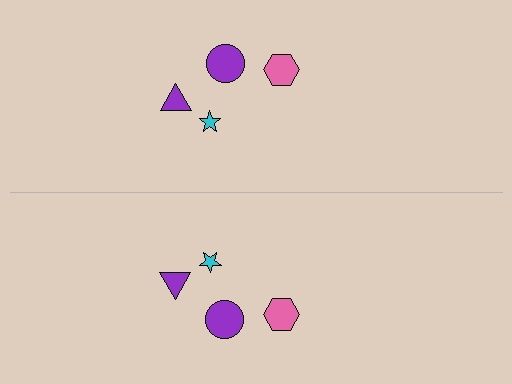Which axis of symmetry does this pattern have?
The pattern has a horizontal axis of symmetry running through the center of the image.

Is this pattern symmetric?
Yes, this pattern has bilateral (reflection) symmetry.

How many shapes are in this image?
There are 8 shapes in this image.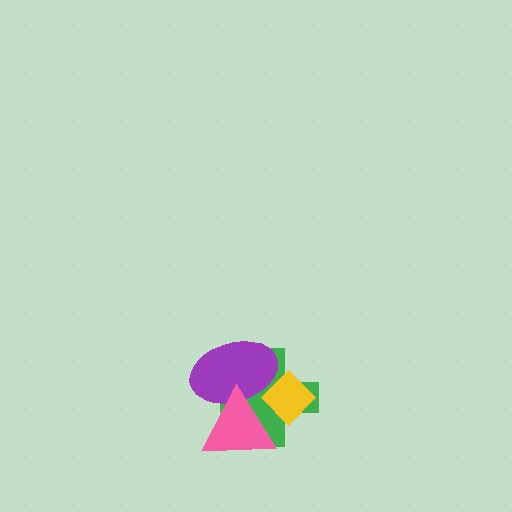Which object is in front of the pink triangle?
The yellow diamond is in front of the pink triangle.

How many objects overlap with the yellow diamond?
3 objects overlap with the yellow diamond.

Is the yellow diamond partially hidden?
No, no other shape covers it.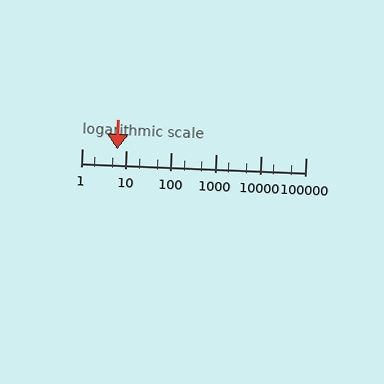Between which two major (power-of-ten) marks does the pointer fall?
The pointer is between 1 and 10.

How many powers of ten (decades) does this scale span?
The scale spans 5 decades, from 1 to 100000.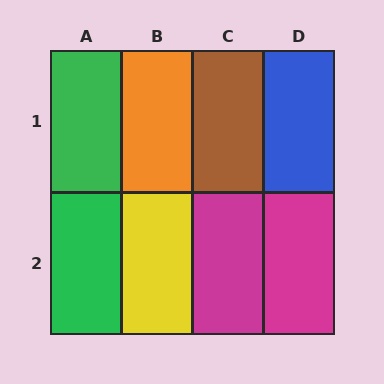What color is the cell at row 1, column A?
Green.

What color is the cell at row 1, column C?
Brown.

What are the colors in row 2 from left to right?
Green, yellow, magenta, magenta.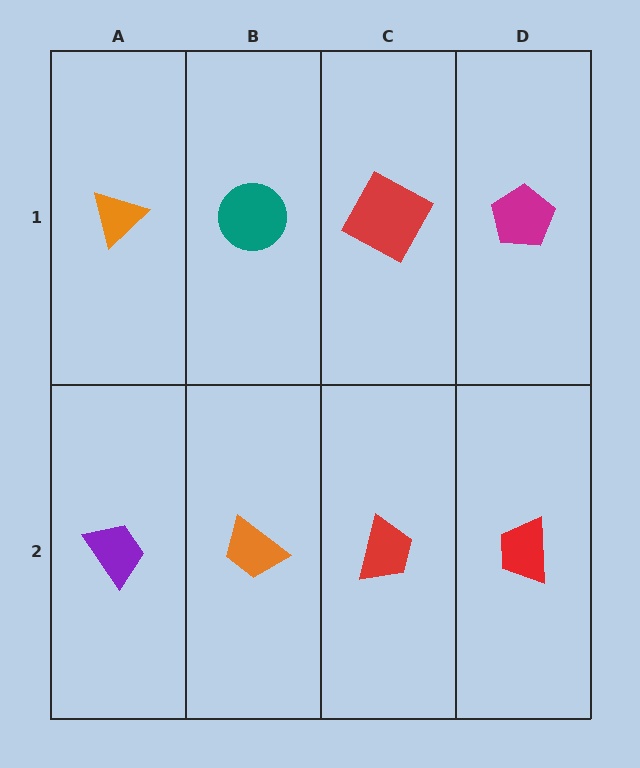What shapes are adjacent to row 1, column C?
A red trapezoid (row 2, column C), a teal circle (row 1, column B), a magenta pentagon (row 1, column D).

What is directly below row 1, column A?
A purple trapezoid.